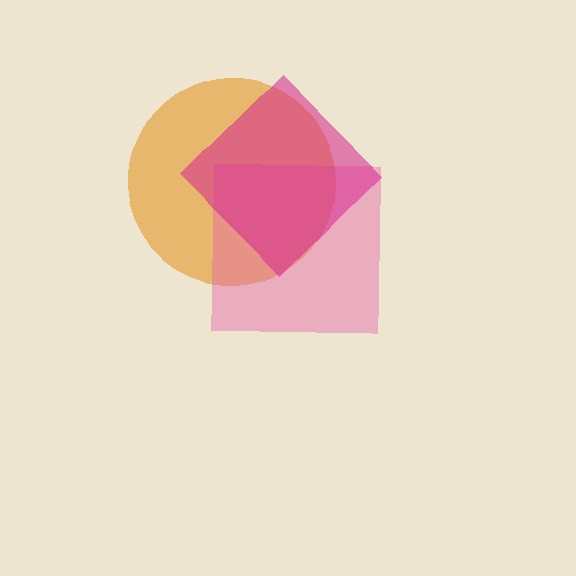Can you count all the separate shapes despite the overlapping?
Yes, there are 3 separate shapes.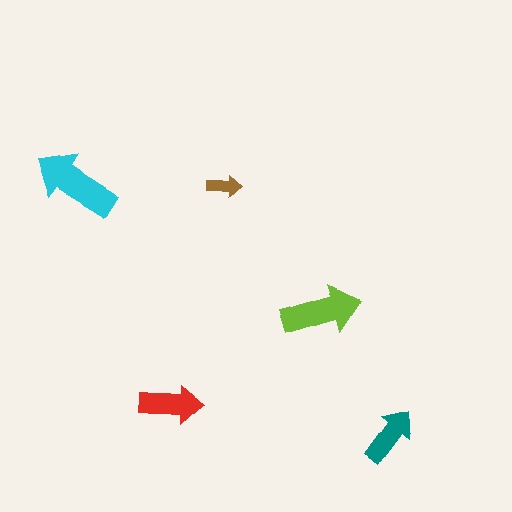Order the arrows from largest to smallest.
the cyan one, the lime one, the red one, the teal one, the brown one.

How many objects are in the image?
There are 5 objects in the image.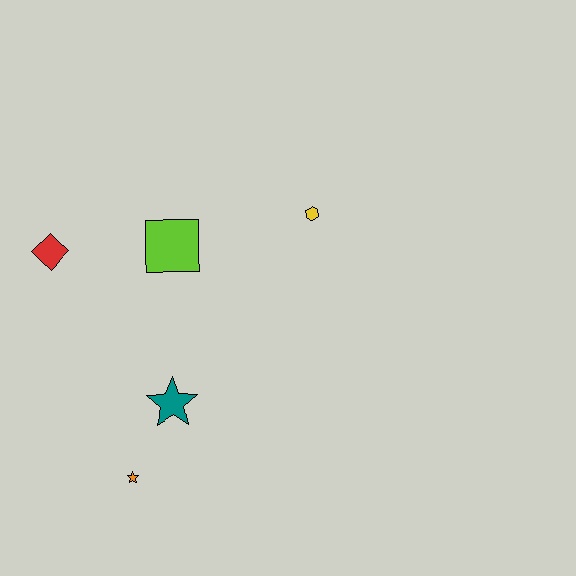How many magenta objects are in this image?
There are no magenta objects.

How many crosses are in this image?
There are no crosses.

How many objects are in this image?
There are 5 objects.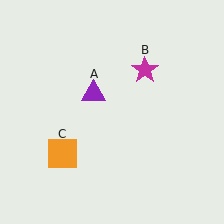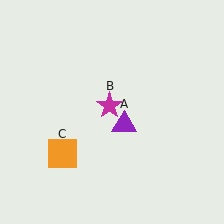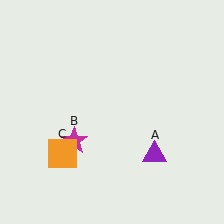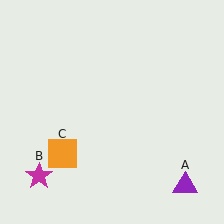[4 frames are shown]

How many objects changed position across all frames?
2 objects changed position: purple triangle (object A), magenta star (object B).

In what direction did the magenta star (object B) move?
The magenta star (object B) moved down and to the left.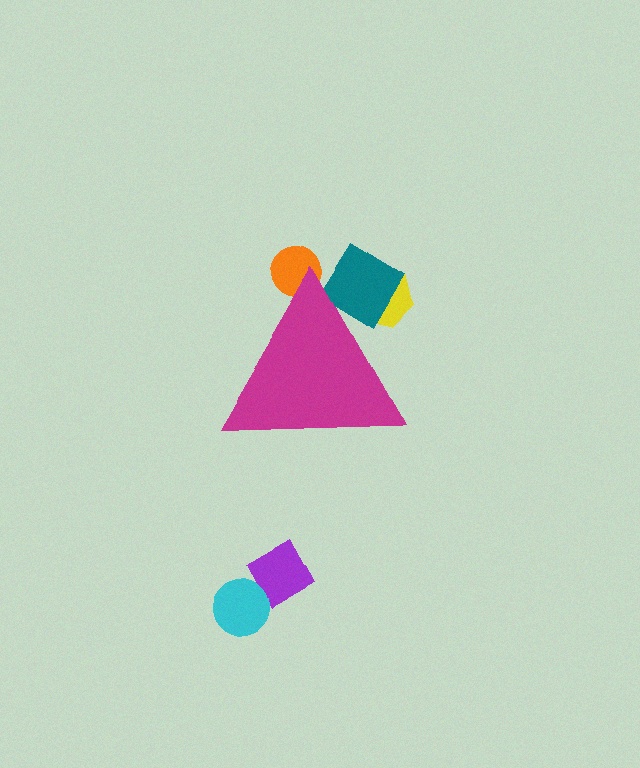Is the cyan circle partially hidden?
No, the cyan circle is fully visible.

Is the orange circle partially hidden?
Yes, the orange circle is partially hidden behind the magenta triangle.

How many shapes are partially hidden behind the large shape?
3 shapes are partially hidden.